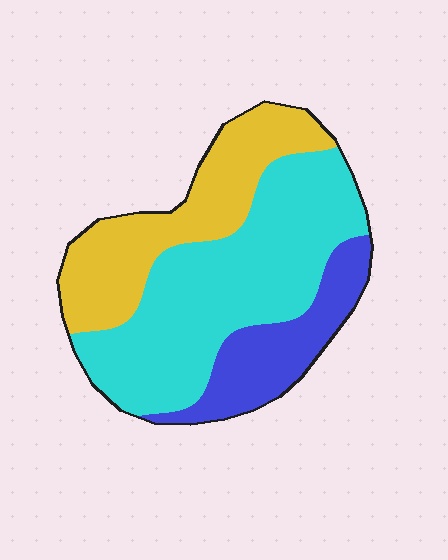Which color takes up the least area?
Blue, at roughly 20%.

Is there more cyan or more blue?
Cyan.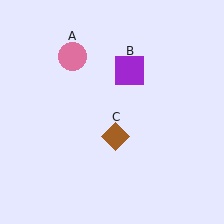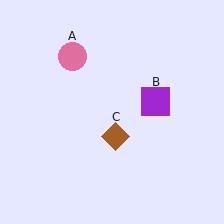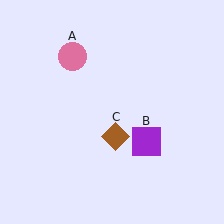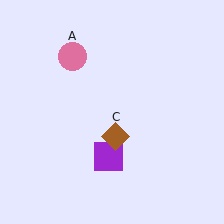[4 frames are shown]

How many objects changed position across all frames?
1 object changed position: purple square (object B).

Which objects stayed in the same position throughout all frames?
Pink circle (object A) and brown diamond (object C) remained stationary.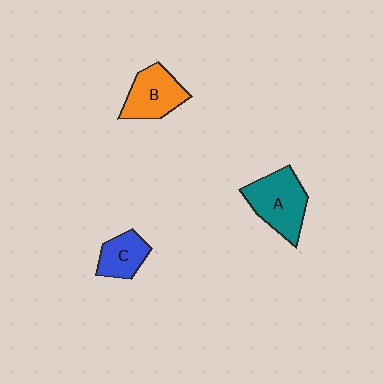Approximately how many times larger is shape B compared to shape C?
Approximately 1.4 times.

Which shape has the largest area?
Shape A (teal).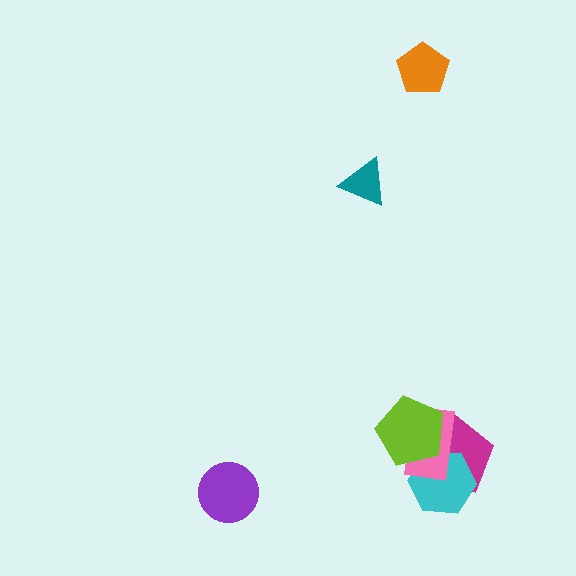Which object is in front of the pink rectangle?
The lime pentagon is in front of the pink rectangle.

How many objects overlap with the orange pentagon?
0 objects overlap with the orange pentagon.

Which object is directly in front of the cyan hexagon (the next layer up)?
The pink rectangle is directly in front of the cyan hexagon.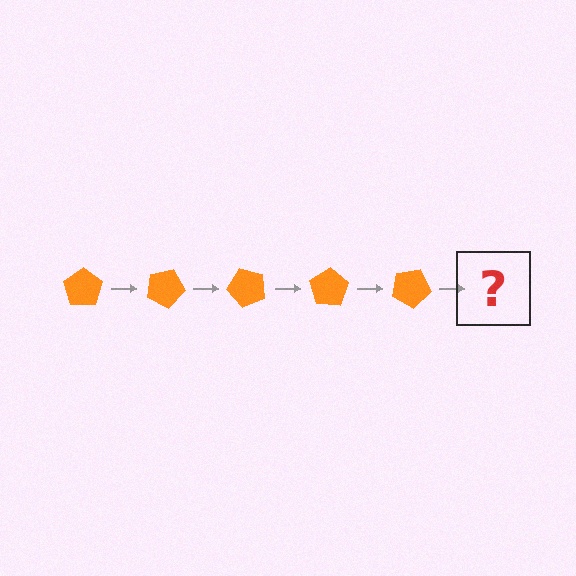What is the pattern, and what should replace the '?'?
The pattern is that the pentagon rotates 25 degrees each step. The '?' should be an orange pentagon rotated 125 degrees.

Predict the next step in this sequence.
The next step is an orange pentagon rotated 125 degrees.